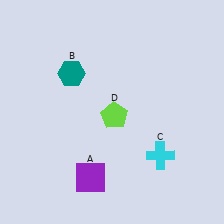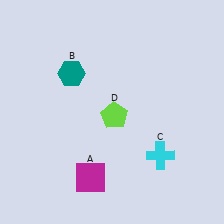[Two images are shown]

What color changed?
The square (A) changed from purple in Image 1 to magenta in Image 2.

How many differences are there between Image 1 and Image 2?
There is 1 difference between the two images.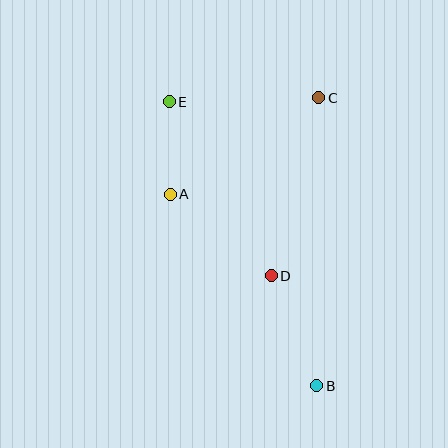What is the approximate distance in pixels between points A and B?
The distance between A and B is approximately 241 pixels.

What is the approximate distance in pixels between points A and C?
The distance between A and C is approximately 177 pixels.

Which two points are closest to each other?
Points A and E are closest to each other.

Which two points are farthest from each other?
Points B and E are farthest from each other.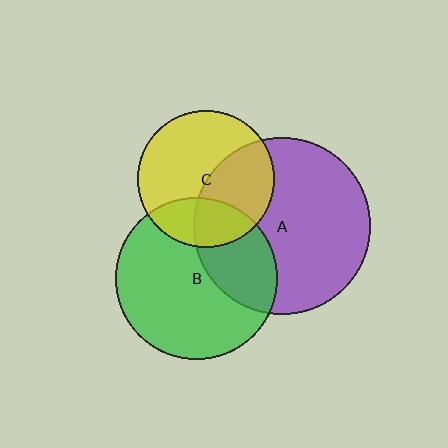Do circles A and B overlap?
Yes.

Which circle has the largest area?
Circle A (purple).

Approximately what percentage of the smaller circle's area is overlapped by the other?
Approximately 35%.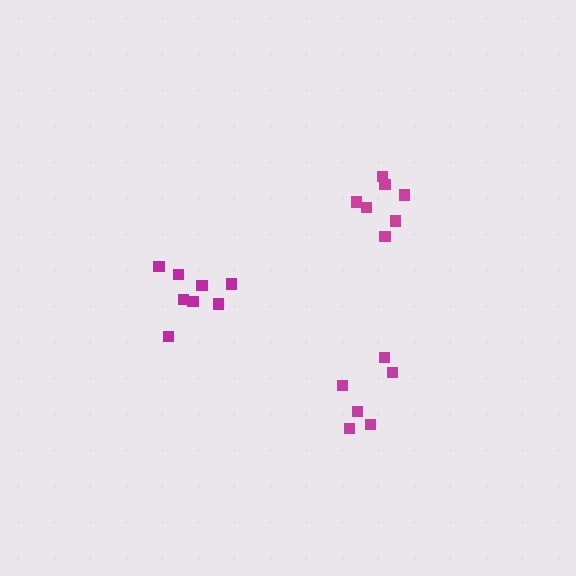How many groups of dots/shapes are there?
There are 3 groups.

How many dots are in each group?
Group 1: 6 dots, Group 2: 8 dots, Group 3: 7 dots (21 total).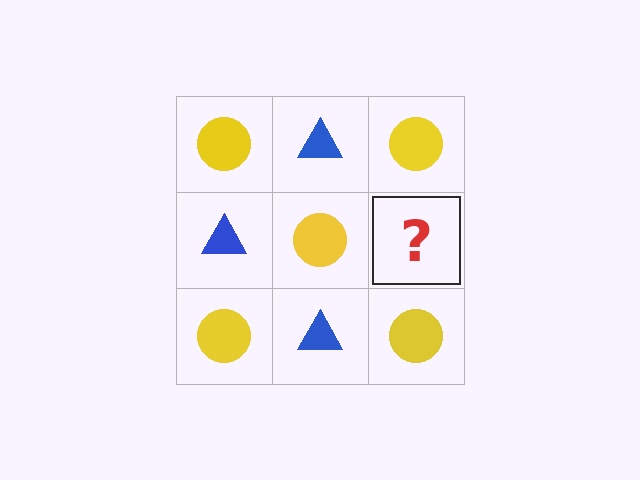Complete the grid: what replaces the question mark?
The question mark should be replaced with a blue triangle.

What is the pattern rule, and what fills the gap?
The rule is that it alternates yellow circle and blue triangle in a checkerboard pattern. The gap should be filled with a blue triangle.